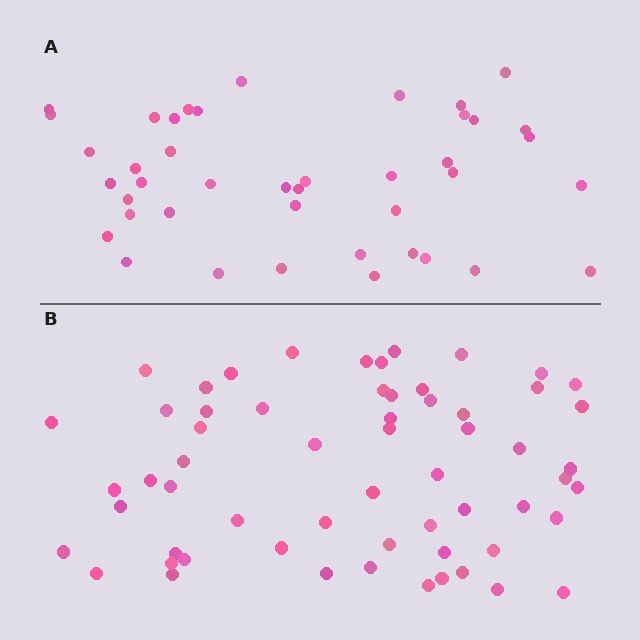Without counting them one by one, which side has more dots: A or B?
Region B (the bottom region) has more dots.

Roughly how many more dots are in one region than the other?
Region B has approximately 20 more dots than region A.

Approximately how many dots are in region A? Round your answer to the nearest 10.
About 40 dots. (The exact count is 42, which rounds to 40.)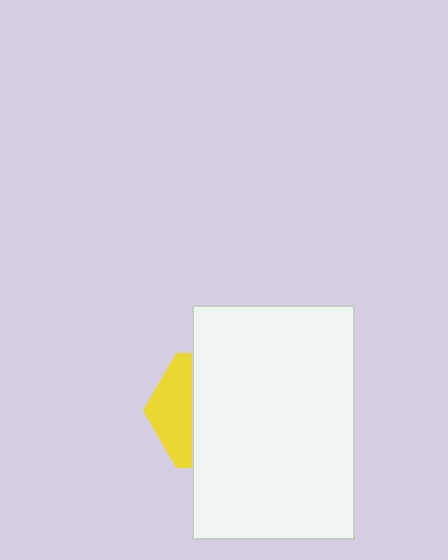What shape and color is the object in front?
The object in front is a white rectangle.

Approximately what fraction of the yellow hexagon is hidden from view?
Roughly 68% of the yellow hexagon is hidden behind the white rectangle.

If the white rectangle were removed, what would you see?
You would see the complete yellow hexagon.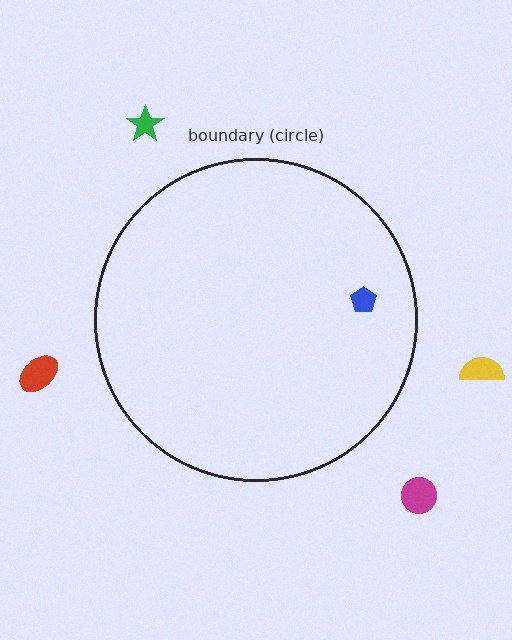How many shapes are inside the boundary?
1 inside, 4 outside.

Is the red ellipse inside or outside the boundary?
Outside.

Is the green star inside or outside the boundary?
Outside.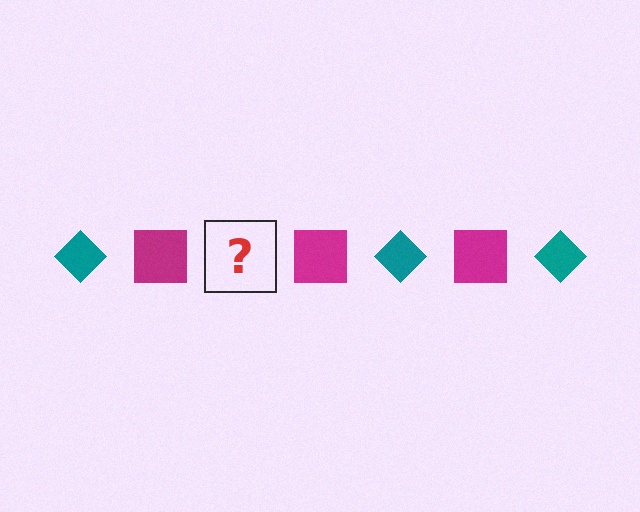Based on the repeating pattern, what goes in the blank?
The blank should be a teal diamond.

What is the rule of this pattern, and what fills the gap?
The rule is that the pattern alternates between teal diamond and magenta square. The gap should be filled with a teal diamond.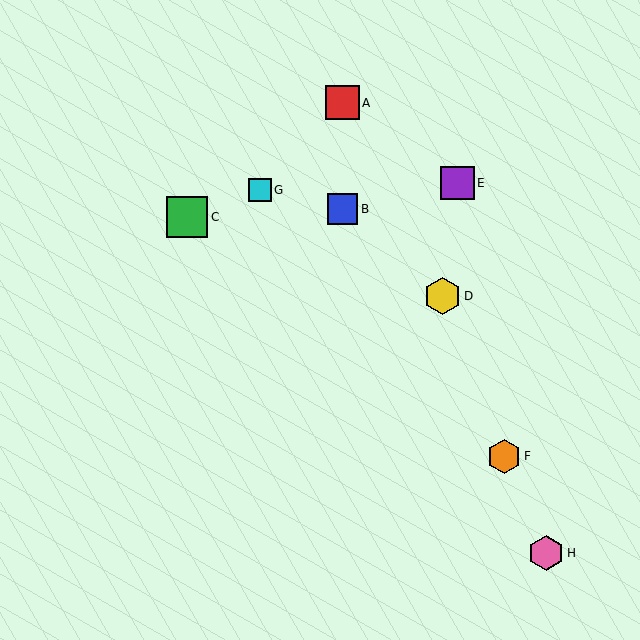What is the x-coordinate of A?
Object A is at x≈342.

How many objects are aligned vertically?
2 objects (A, B) are aligned vertically.